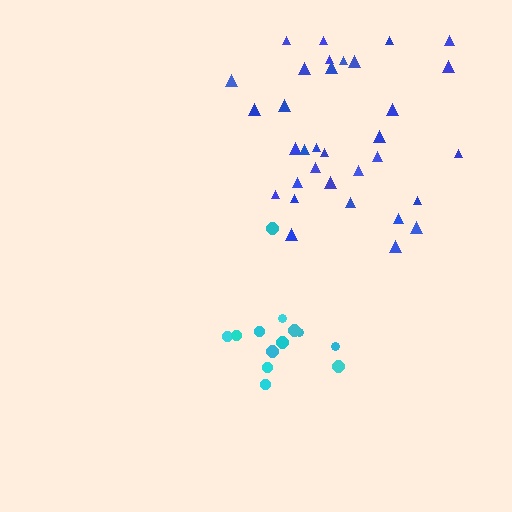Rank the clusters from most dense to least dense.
cyan, blue.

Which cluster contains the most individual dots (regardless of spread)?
Blue (33).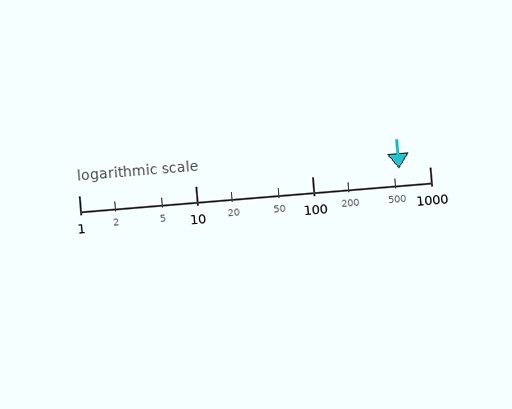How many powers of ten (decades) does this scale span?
The scale spans 3 decades, from 1 to 1000.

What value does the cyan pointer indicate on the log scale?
The pointer indicates approximately 550.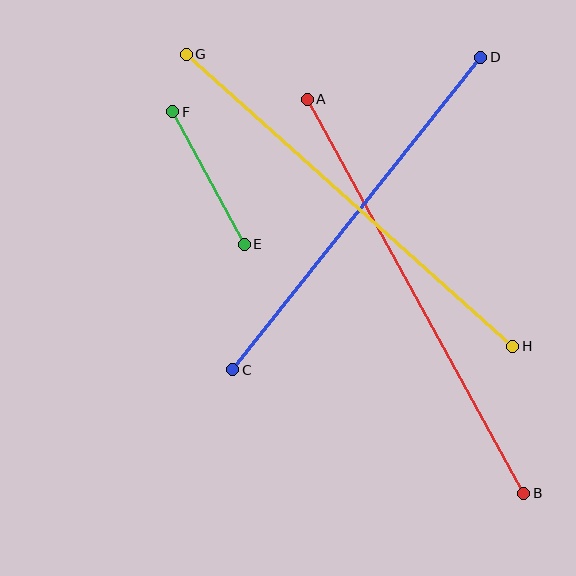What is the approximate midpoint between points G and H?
The midpoint is at approximately (350, 200) pixels.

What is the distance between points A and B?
The distance is approximately 449 pixels.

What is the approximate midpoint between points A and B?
The midpoint is at approximately (416, 297) pixels.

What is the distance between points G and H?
The distance is approximately 438 pixels.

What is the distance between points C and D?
The distance is approximately 399 pixels.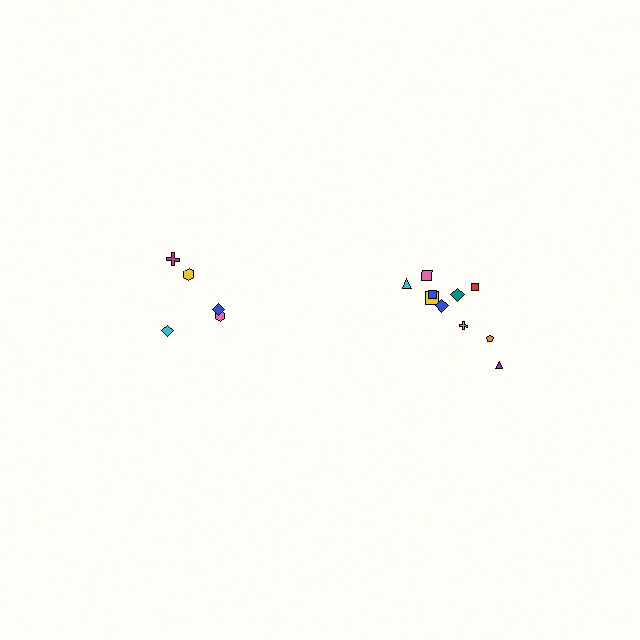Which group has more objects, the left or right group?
The right group.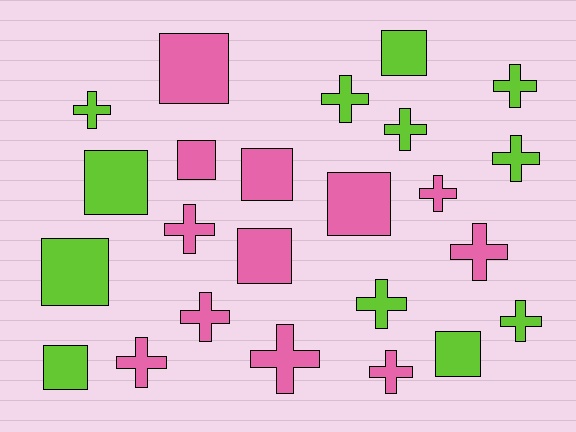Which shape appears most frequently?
Cross, with 14 objects.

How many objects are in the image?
There are 24 objects.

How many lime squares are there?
There are 5 lime squares.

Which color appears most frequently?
Pink, with 12 objects.